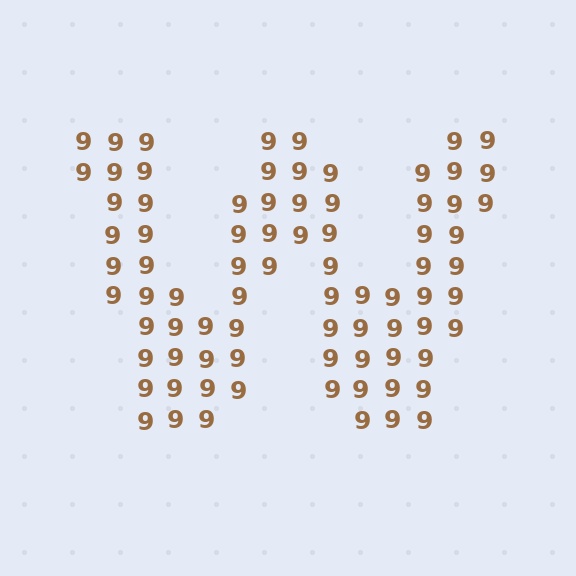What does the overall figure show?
The overall figure shows the letter W.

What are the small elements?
The small elements are digit 9's.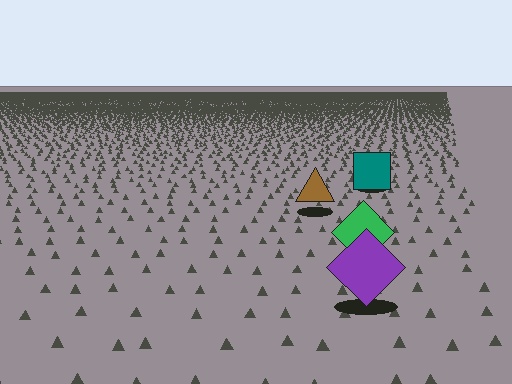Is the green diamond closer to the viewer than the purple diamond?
No. The purple diamond is closer — you can tell from the texture gradient: the ground texture is coarser near it.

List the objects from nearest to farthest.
From nearest to farthest: the purple diamond, the green diamond, the brown triangle, the teal square.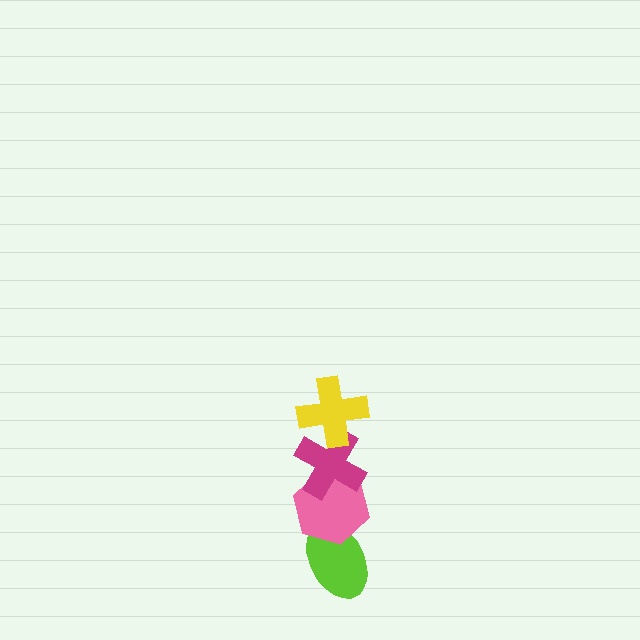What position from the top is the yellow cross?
The yellow cross is 1st from the top.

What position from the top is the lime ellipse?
The lime ellipse is 4th from the top.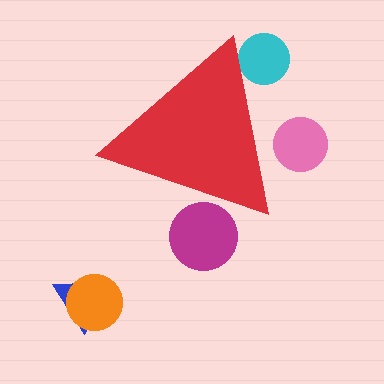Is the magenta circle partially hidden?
Yes, the magenta circle is partially hidden behind the red triangle.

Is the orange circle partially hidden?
No, the orange circle is fully visible.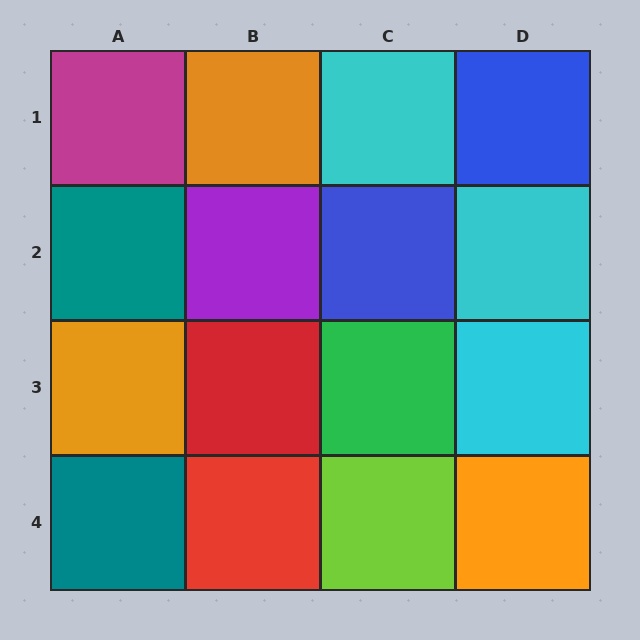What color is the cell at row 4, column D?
Orange.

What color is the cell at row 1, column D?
Blue.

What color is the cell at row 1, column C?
Cyan.